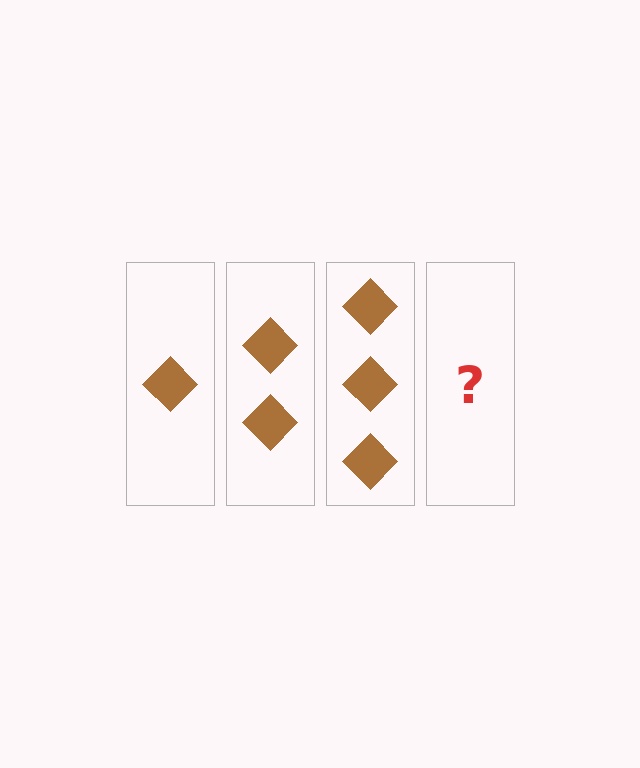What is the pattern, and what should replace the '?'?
The pattern is that each step adds one more diamond. The '?' should be 4 diamonds.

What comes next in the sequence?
The next element should be 4 diamonds.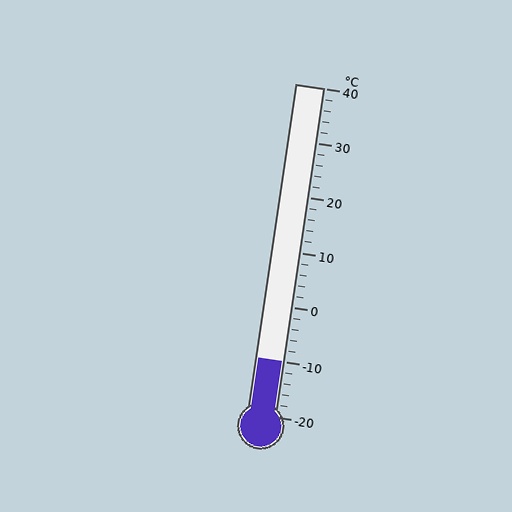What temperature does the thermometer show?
The thermometer shows approximately -10°C.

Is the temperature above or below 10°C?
The temperature is below 10°C.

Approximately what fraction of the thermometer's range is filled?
The thermometer is filled to approximately 15% of its range.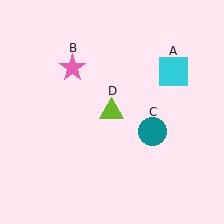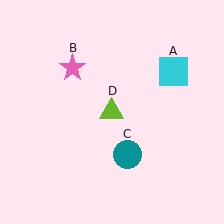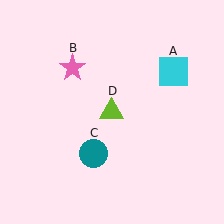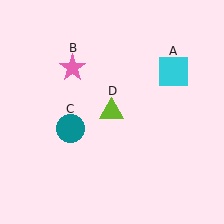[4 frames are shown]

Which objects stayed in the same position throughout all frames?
Cyan square (object A) and pink star (object B) and lime triangle (object D) remained stationary.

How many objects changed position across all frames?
1 object changed position: teal circle (object C).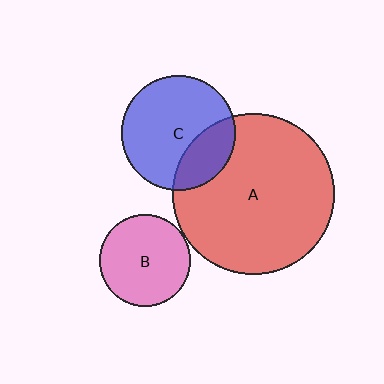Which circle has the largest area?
Circle A (red).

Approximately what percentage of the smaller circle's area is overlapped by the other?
Approximately 25%.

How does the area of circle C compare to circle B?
Approximately 1.6 times.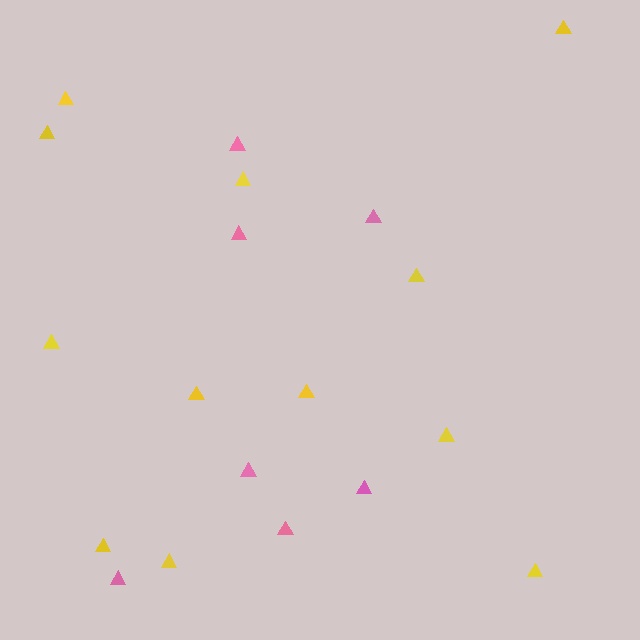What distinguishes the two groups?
There are 2 groups: one group of yellow triangles (12) and one group of pink triangles (7).